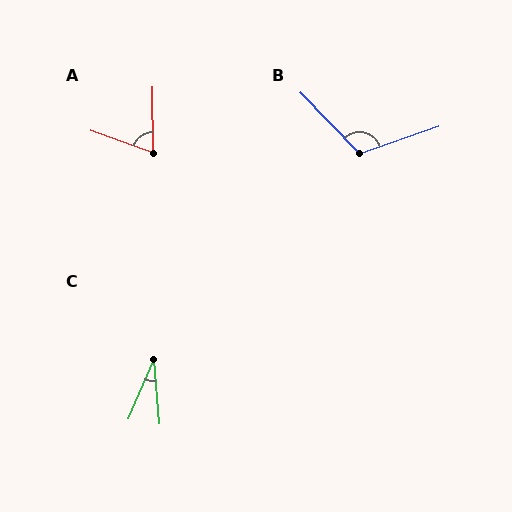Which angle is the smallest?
C, at approximately 29 degrees.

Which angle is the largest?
B, at approximately 114 degrees.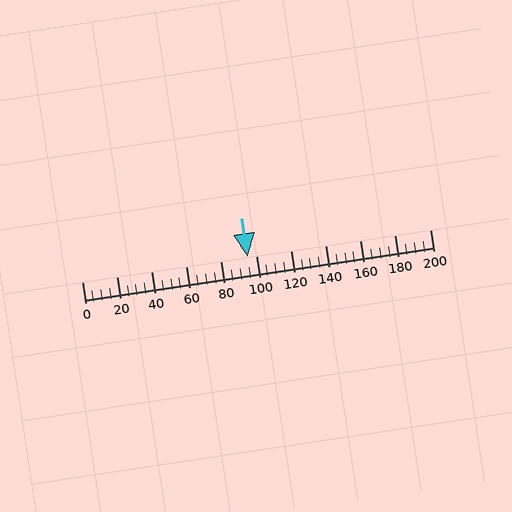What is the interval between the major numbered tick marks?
The major tick marks are spaced 20 units apart.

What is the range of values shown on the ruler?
The ruler shows values from 0 to 200.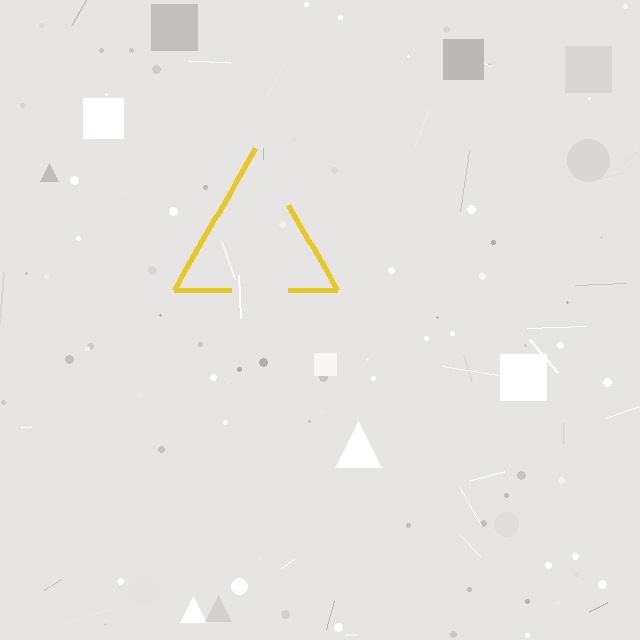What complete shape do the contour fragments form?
The contour fragments form a triangle.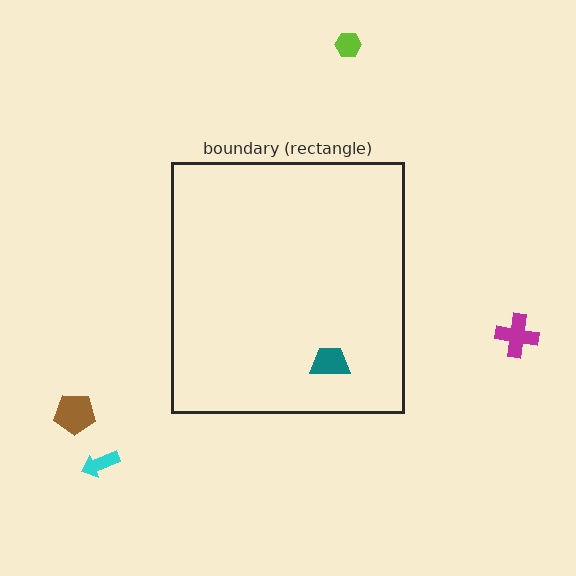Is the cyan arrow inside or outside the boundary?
Outside.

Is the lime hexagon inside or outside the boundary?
Outside.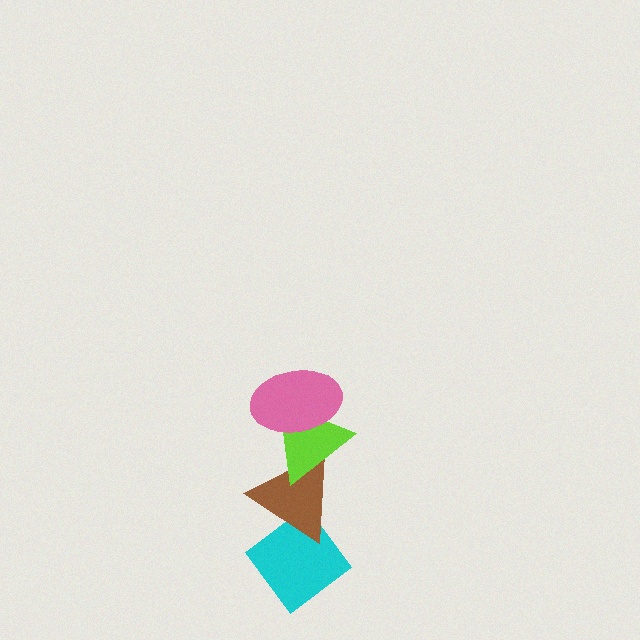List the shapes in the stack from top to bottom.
From top to bottom: the pink ellipse, the lime triangle, the brown triangle, the cyan diamond.